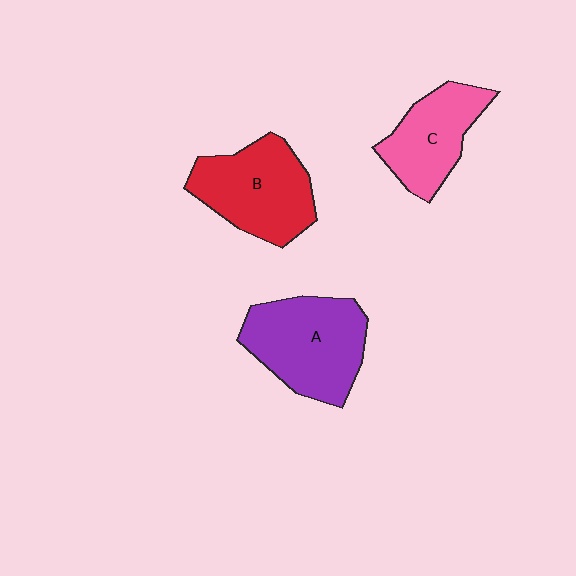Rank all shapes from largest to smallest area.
From largest to smallest: A (purple), B (red), C (pink).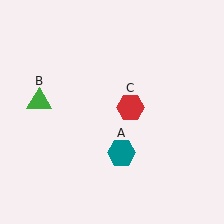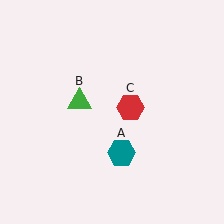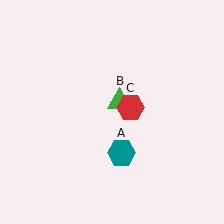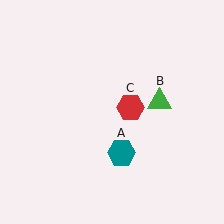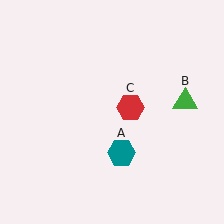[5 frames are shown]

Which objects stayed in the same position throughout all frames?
Teal hexagon (object A) and red hexagon (object C) remained stationary.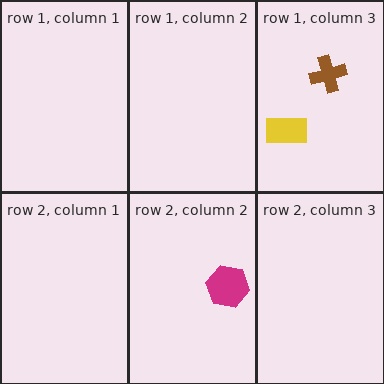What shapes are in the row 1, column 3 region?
The brown cross, the yellow rectangle.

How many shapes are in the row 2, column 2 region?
1.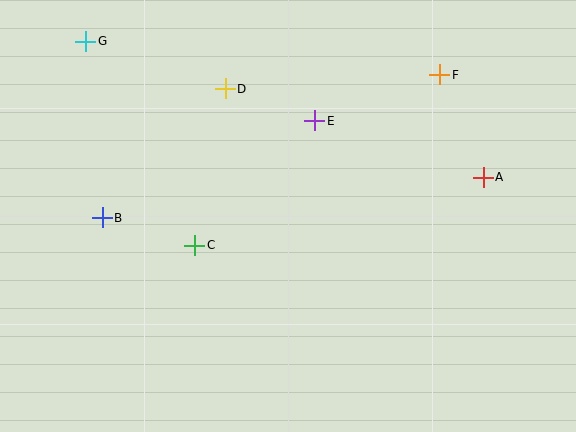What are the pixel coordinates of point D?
Point D is at (225, 89).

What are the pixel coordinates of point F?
Point F is at (440, 75).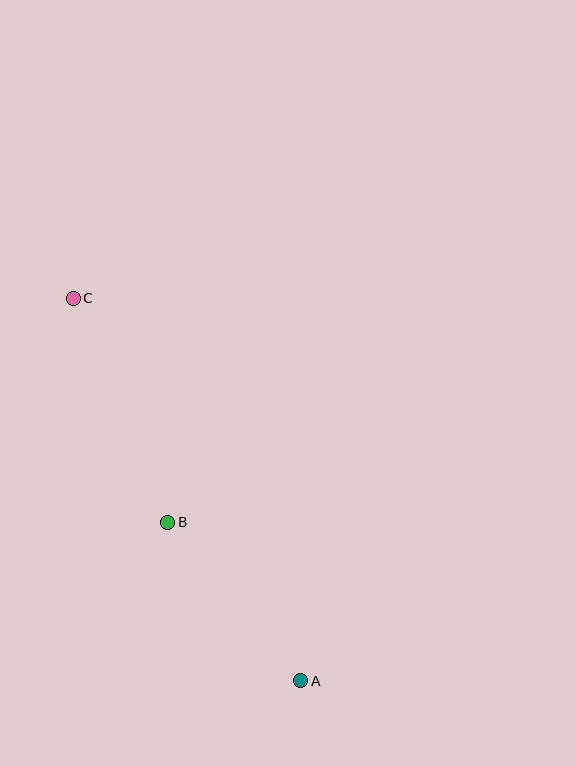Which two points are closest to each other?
Points A and B are closest to each other.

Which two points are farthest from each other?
Points A and C are farthest from each other.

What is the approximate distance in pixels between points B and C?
The distance between B and C is approximately 243 pixels.